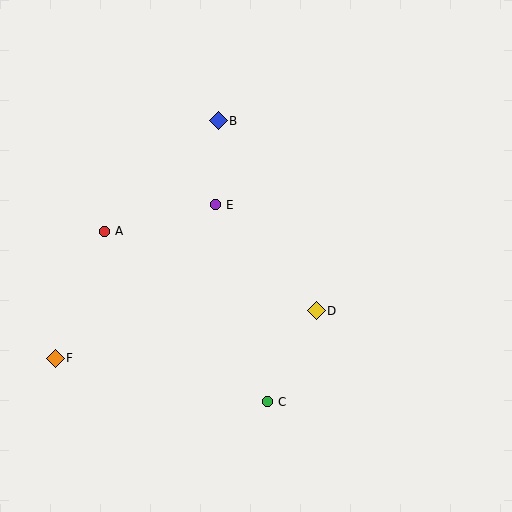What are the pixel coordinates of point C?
Point C is at (267, 402).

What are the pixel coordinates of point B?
Point B is at (218, 121).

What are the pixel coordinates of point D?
Point D is at (316, 311).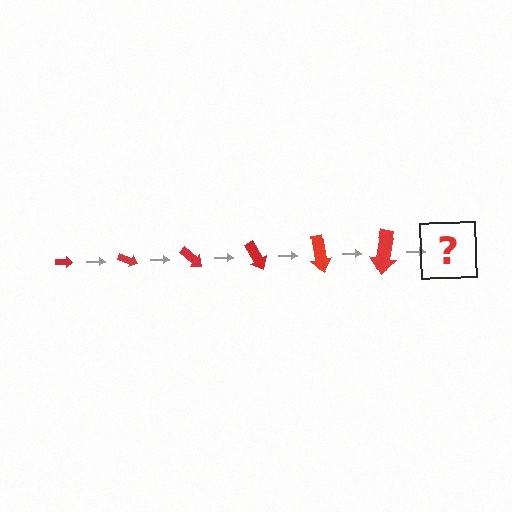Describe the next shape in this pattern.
It should be an arrow, larger than the previous one and rotated 120 degrees from the start.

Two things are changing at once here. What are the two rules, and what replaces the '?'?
The two rules are that the arrow grows larger each step and it rotates 20 degrees each step. The '?' should be an arrow, larger than the previous one and rotated 120 degrees from the start.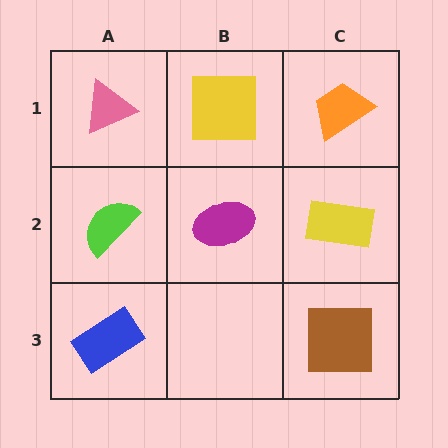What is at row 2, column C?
A yellow rectangle.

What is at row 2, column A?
A lime semicircle.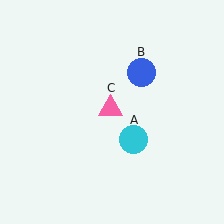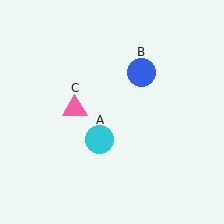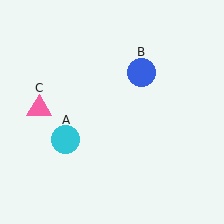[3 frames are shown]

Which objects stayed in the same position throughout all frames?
Blue circle (object B) remained stationary.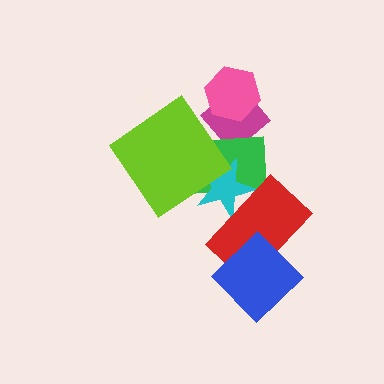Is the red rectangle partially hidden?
Yes, it is partially covered by another shape.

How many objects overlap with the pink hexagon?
1 object overlaps with the pink hexagon.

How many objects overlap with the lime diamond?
2 objects overlap with the lime diamond.